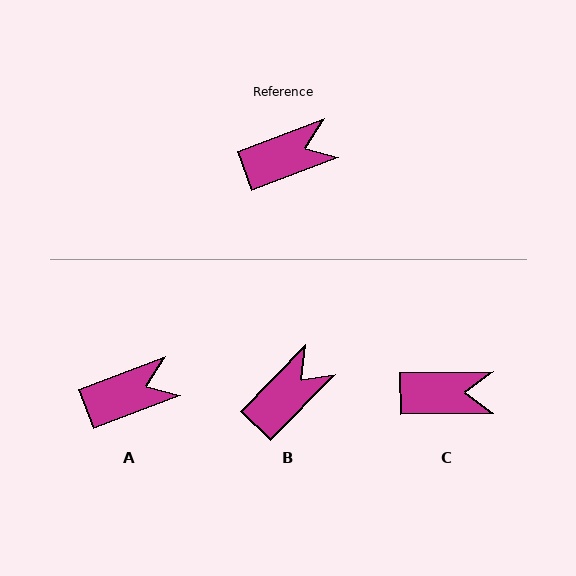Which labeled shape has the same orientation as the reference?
A.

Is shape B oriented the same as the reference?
No, it is off by about 25 degrees.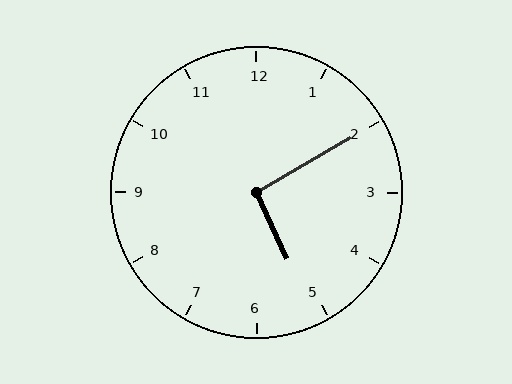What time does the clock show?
5:10.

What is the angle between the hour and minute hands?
Approximately 95 degrees.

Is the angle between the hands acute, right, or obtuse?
It is right.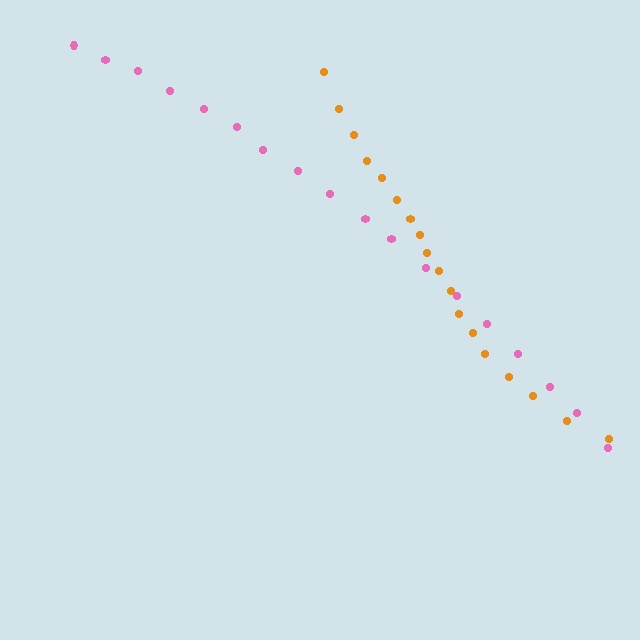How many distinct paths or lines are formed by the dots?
There are 2 distinct paths.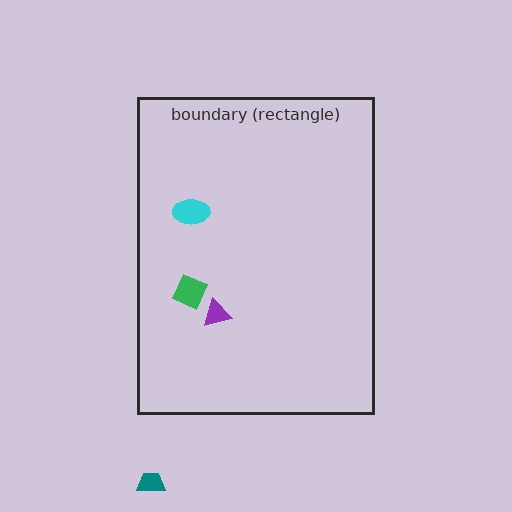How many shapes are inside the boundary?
3 inside, 1 outside.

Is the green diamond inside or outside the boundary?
Inside.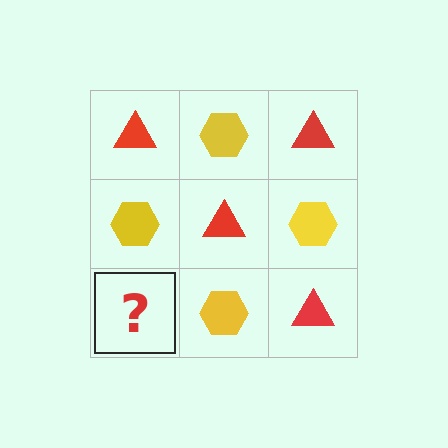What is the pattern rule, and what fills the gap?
The rule is that it alternates red triangle and yellow hexagon in a checkerboard pattern. The gap should be filled with a red triangle.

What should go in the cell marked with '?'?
The missing cell should contain a red triangle.